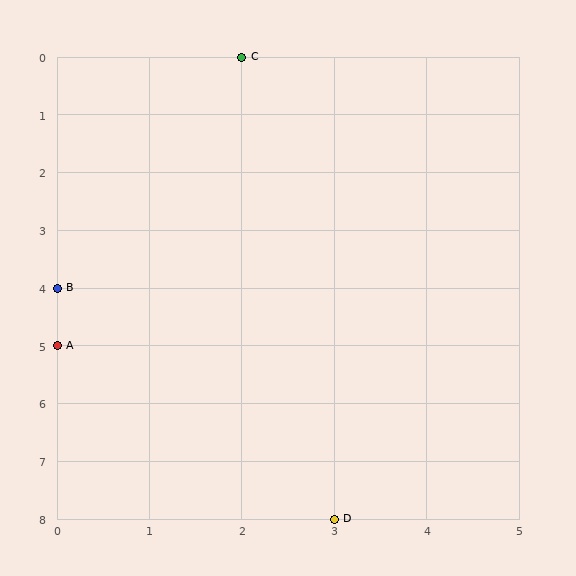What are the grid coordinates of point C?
Point C is at grid coordinates (2, 0).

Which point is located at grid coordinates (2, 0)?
Point C is at (2, 0).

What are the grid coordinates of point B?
Point B is at grid coordinates (0, 4).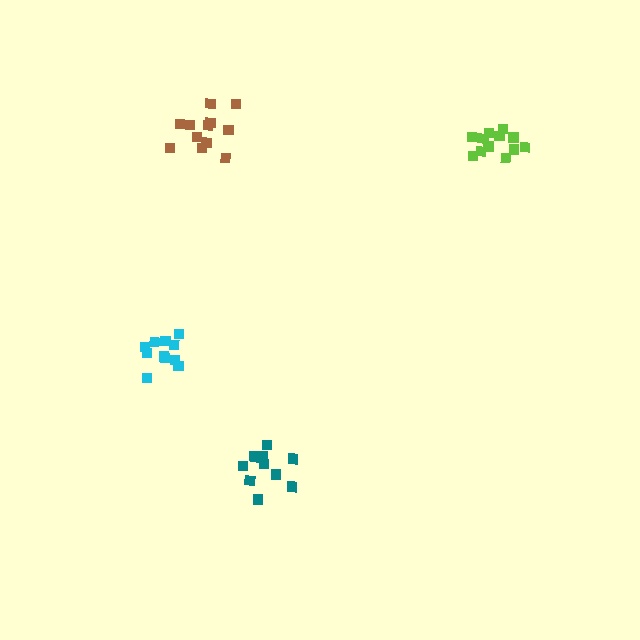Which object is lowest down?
The teal cluster is bottommost.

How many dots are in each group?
Group 1: 11 dots, Group 2: 13 dots, Group 3: 12 dots, Group 4: 13 dots (49 total).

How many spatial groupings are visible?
There are 4 spatial groupings.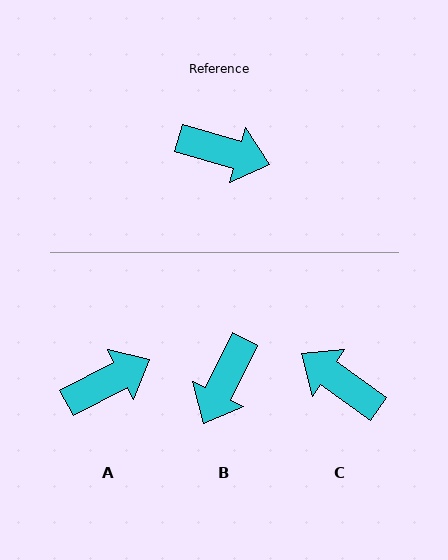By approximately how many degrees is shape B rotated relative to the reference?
Approximately 100 degrees clockwise.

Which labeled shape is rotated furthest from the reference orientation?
C, about 161 degrees away.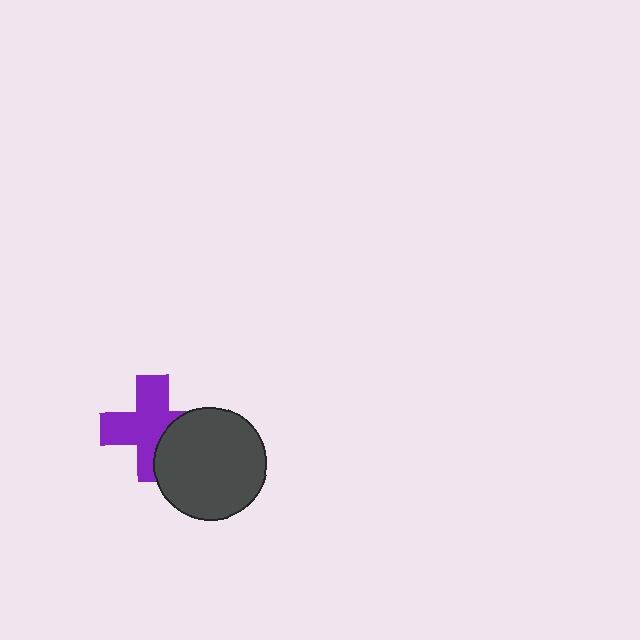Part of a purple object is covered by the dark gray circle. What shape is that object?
It is a cross.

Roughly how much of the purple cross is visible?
Most of it is visible (roughly 69%).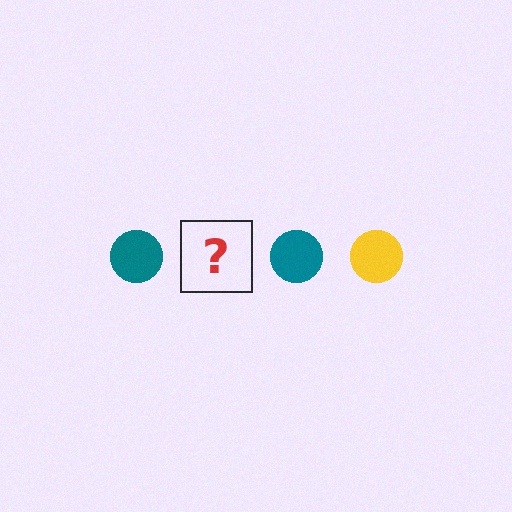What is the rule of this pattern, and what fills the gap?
The rule is that the pattern cycles through teal, yellow circles. The gap should be filled with a yellow circle.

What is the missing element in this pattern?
The missing element is a yellow circle.